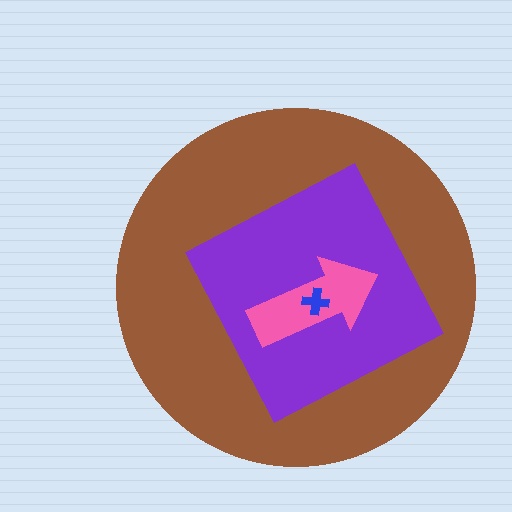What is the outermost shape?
The brown circle.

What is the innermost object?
The blue cross.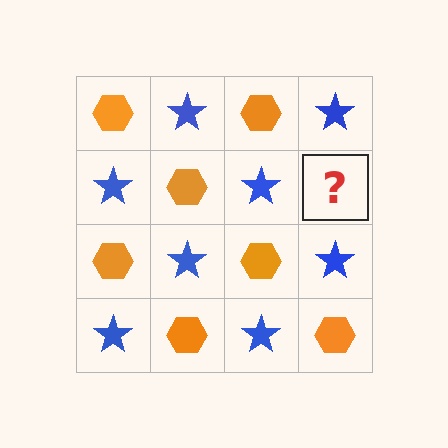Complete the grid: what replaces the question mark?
The question mark should be replaced with an orange hexagon.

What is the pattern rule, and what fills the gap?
The rule is that it alternates orange hexagon and blue star in a checkerboard pattern. The gap should be filled with an orange hexagon.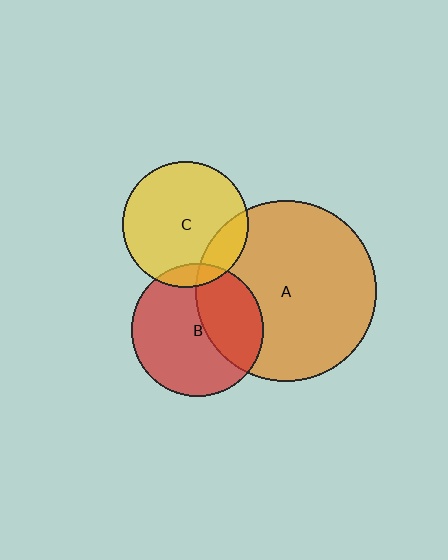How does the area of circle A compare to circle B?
Approximately 1.9 times.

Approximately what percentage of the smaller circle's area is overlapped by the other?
Approximately 15%.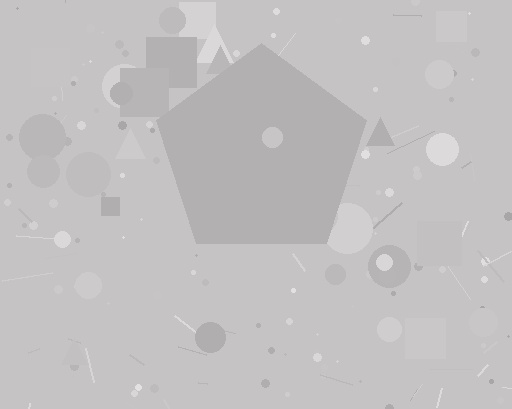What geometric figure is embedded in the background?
A pentagon is embedded in the background.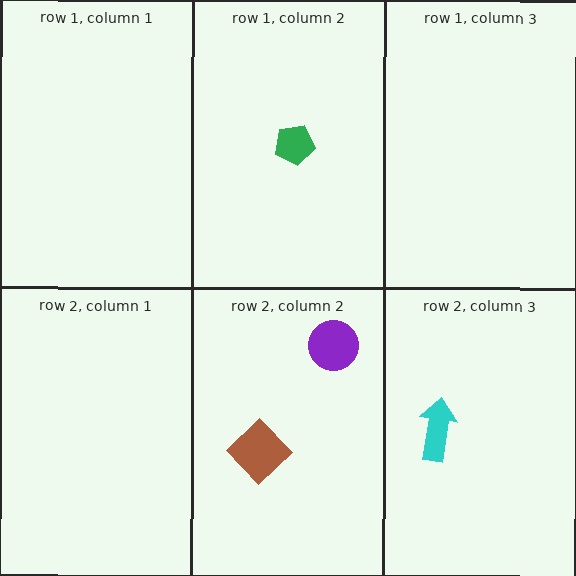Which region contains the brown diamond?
The row 2, column 2 region.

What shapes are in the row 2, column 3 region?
The cyan arrow.